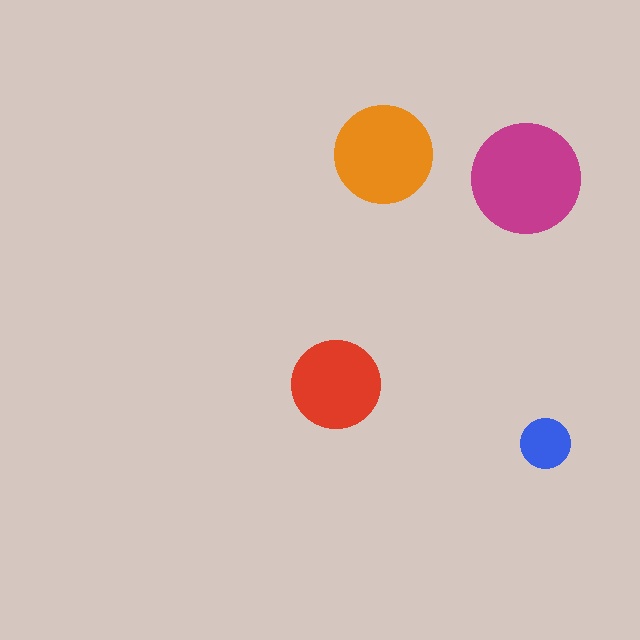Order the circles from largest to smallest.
the magenta one, the orange one, the red one, the blue one.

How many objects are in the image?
There are 4 objects in the image.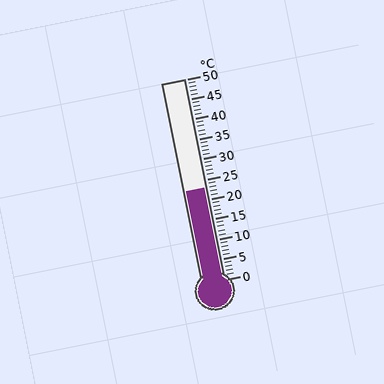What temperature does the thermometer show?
The thermometer shows approximately 23°C.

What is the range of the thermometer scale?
The thermometer scale ranges from 0°C to 50°C.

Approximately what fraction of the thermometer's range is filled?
The thermometer is filled to approximately 45% of its range.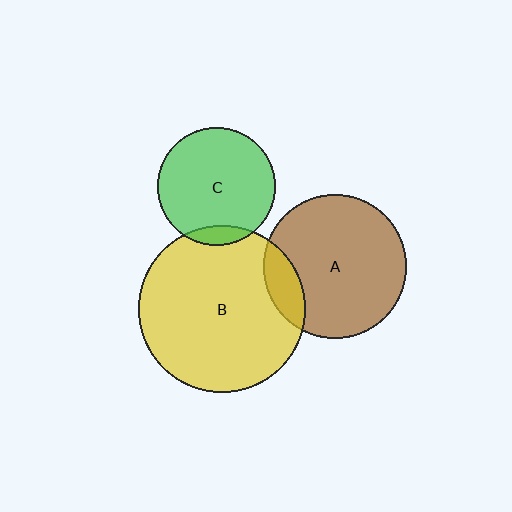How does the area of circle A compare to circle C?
Approximately 1.5 times.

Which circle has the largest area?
Circle B (yellow).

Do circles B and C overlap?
Yes.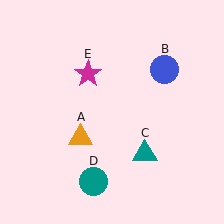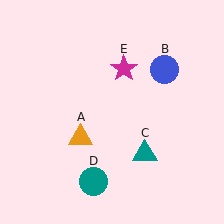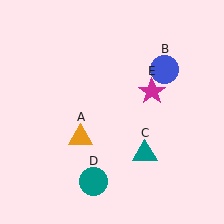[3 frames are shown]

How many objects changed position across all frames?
1 object changed position: magenta star (object E).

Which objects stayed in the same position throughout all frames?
Orange triangle (object A) and blue circle (object B) and teal triangle (object C) and teal circle (object D) remained stationary.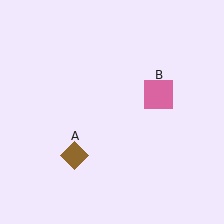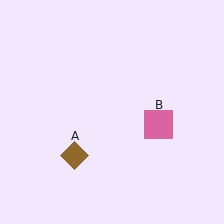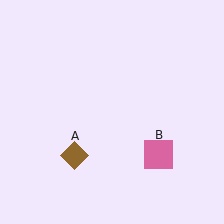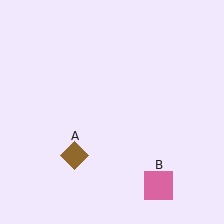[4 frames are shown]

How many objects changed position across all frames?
1 object changed position: pink square (object B).